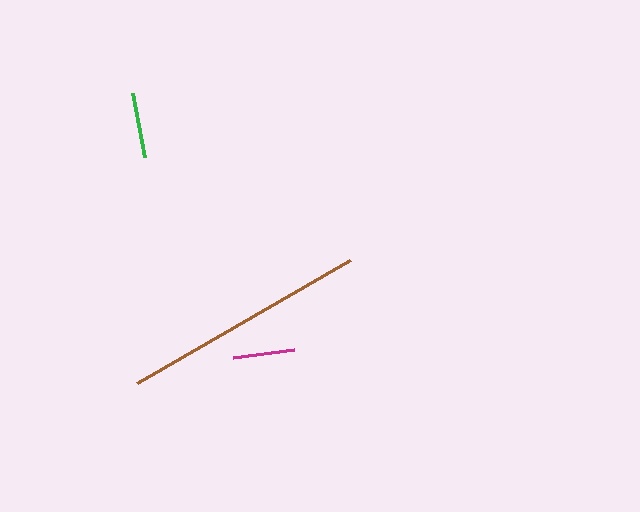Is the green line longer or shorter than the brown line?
The brown line is longer than the green line.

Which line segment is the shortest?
The magenta line is the shortest at approximately 61 pixels.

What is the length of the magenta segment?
The magenta segment is approximately 61 pixels long.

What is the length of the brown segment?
The brown segment is approximately 246 pixels long.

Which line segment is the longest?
The brown line is the longest at approximately 246 pixels.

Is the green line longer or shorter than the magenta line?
The green line is longer than the magenta line.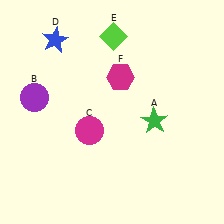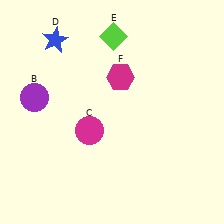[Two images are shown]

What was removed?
The green star (A) was removed in Image 2.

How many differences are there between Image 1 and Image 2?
There is 1 difference between the two images.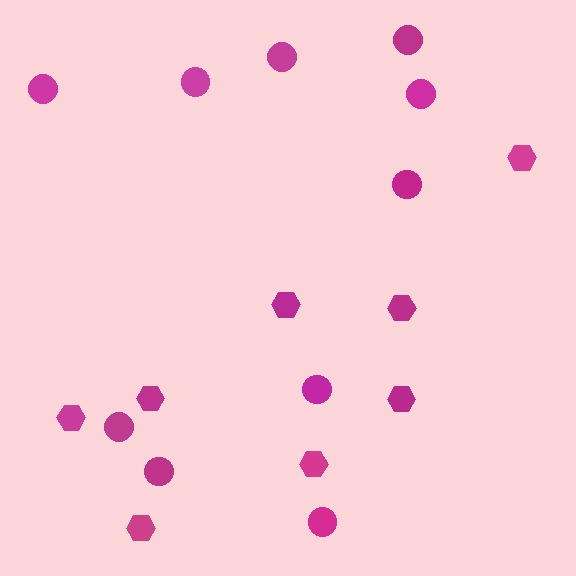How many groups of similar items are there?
There are 2 groups: one group of hexagons (8) and one group of circles (10).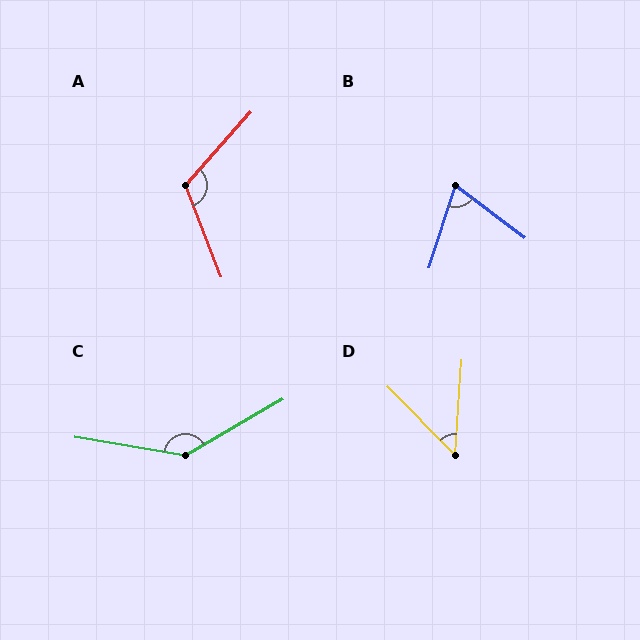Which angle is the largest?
C, at approximately 140 degrees.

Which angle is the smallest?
D, at approximately 49 degrees.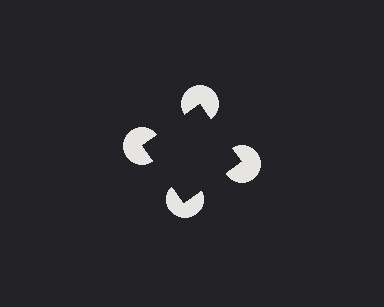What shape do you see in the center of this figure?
An illusory square — its edges are inferred from the aligned wedge cuts in the pac-man discs, not physically drawn.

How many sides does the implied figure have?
4 sides.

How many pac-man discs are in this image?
There are 4 — one at each vertex of the illusory square.